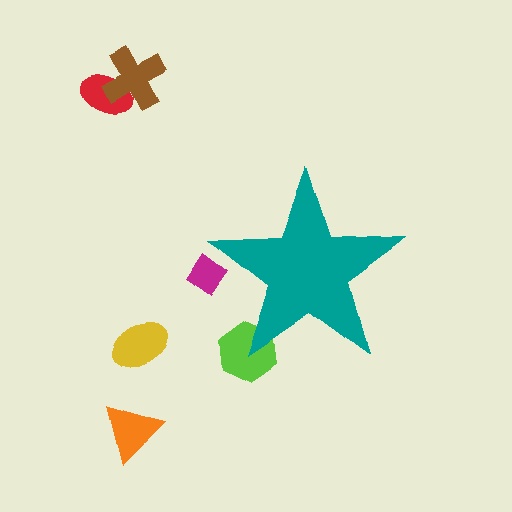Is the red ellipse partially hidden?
No, the red ellipse is fully visible.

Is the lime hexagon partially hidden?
Yes, the lime hexagon is partially hidden behind the teal star.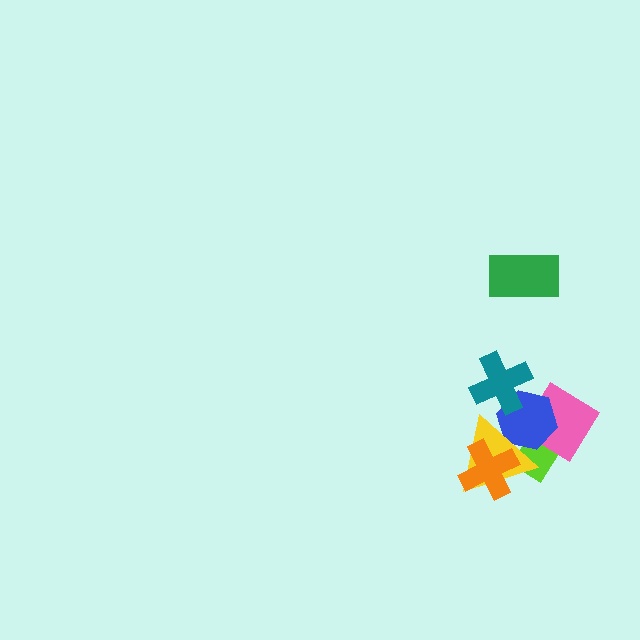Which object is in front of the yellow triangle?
The orange cross is in front of the yellow triangle.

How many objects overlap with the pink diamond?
2 objects overlap with the pink diamond.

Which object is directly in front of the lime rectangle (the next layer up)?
The pink diamond is directly in front of the lime rectangle.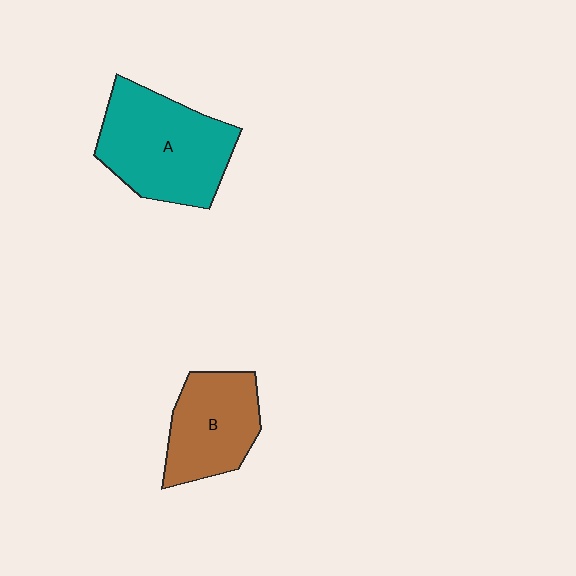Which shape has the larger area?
Shape A (teal).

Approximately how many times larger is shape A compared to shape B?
Approximately 1.4 times.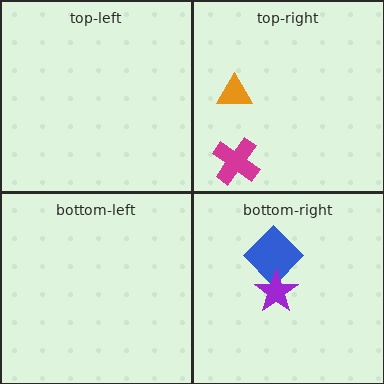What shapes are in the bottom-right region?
The blue diamond, the purple star.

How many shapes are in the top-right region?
2.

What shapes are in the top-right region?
The orange triangle, the magenta cross.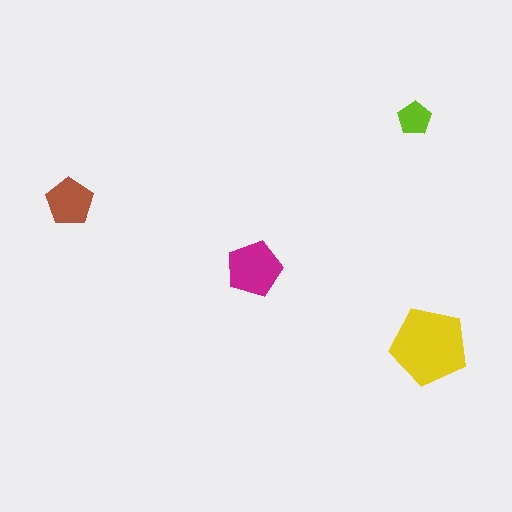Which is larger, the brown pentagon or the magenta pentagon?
The magenta one.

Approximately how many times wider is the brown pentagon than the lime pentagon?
About 1.5 times wider.